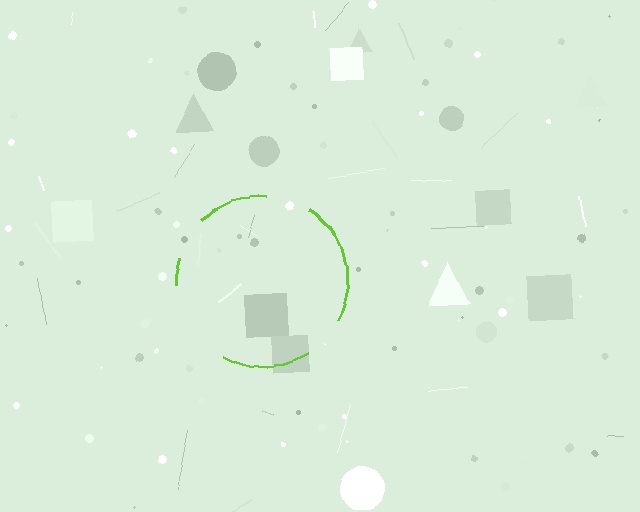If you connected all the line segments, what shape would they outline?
They would outline a circle.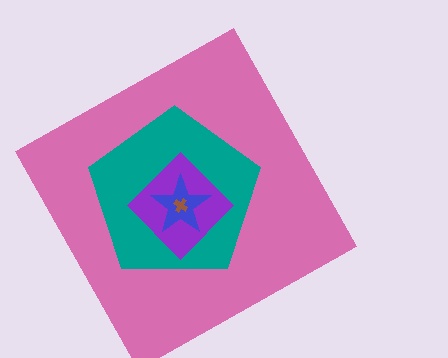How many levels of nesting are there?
5.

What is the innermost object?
The brown cross.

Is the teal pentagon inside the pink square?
Yes.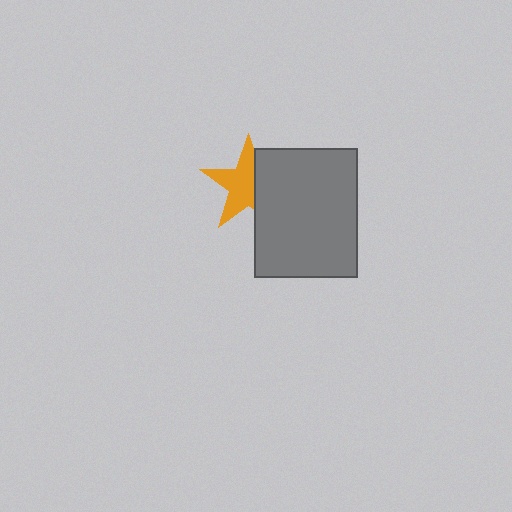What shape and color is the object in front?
The object in front is a gray rectangle.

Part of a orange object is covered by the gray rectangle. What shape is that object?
It is a star.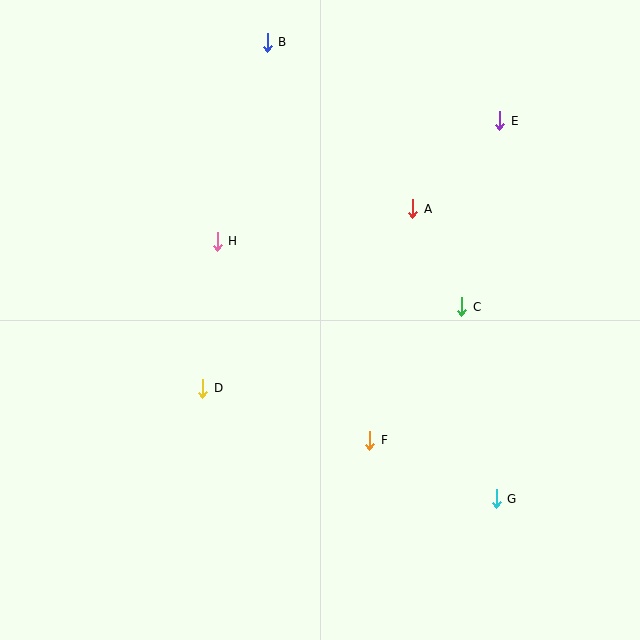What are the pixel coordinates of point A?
Point A is at (413, 209).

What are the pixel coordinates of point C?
Point C is at (462, 307).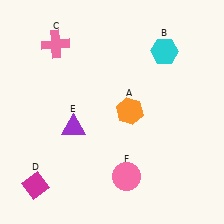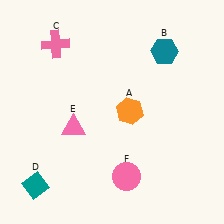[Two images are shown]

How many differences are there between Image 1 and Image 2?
There are 3 differences between the two images.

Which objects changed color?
B changed from cyan to teal. D changed from magenta to teal. E changed from purple to pink.